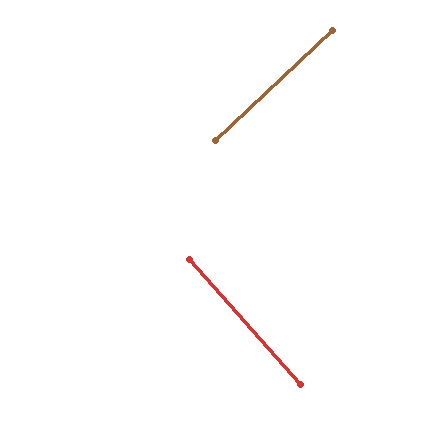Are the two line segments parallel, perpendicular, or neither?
Perpendicular — they meet at approximately 88°.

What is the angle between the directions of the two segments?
Approximately 88 degrees.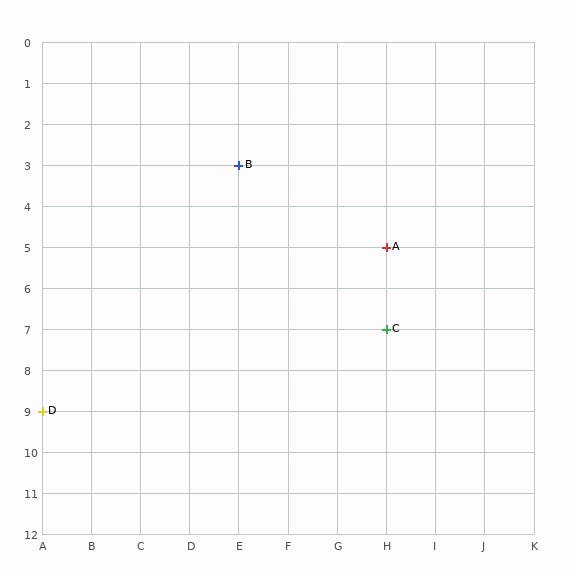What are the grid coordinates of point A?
Point A is at grid coordinates (H, 5).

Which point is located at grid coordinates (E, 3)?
Point B is at (E, 3).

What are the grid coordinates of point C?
Point C is at grid coordinates (H, 7).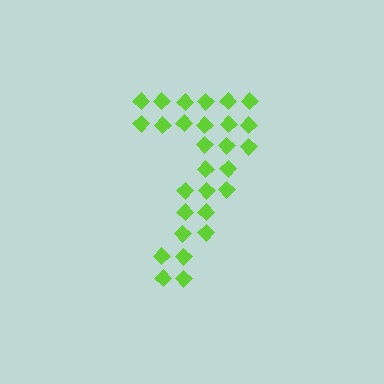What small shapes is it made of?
It is made of small diamonds.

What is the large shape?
The large shape is the digit 7.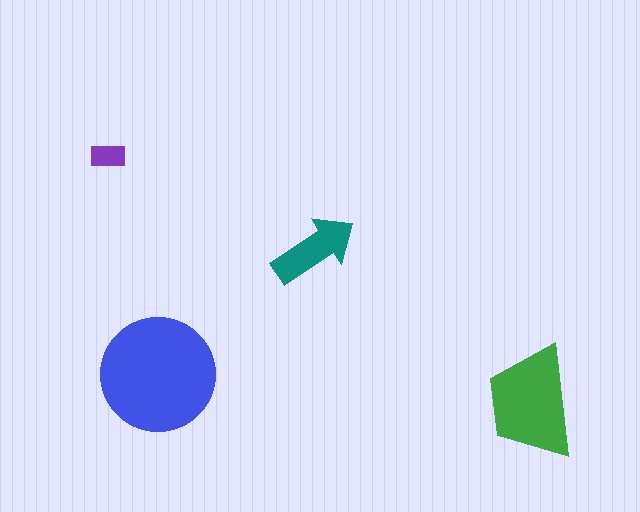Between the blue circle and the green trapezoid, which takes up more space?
The blue circle.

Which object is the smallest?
The purple rectangle.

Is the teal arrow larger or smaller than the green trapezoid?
Smaller.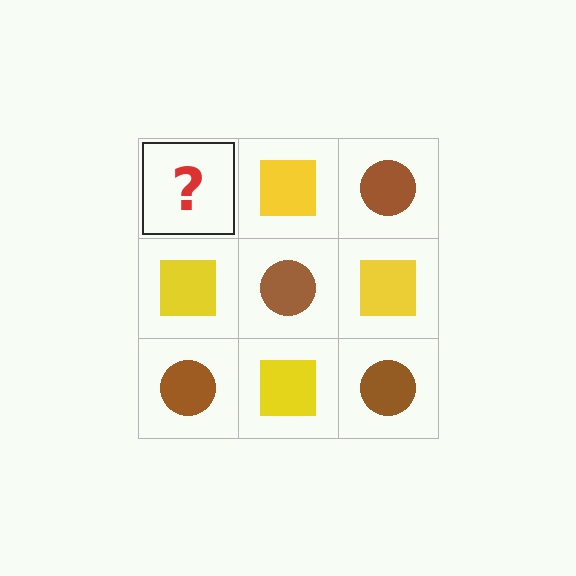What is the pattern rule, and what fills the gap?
The rule is that it alternates brown circle and yellow square in a checkerboard pattern. The gap should be filled with a brown circle.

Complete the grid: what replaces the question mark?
The question mark should be replaced with a brown circle.